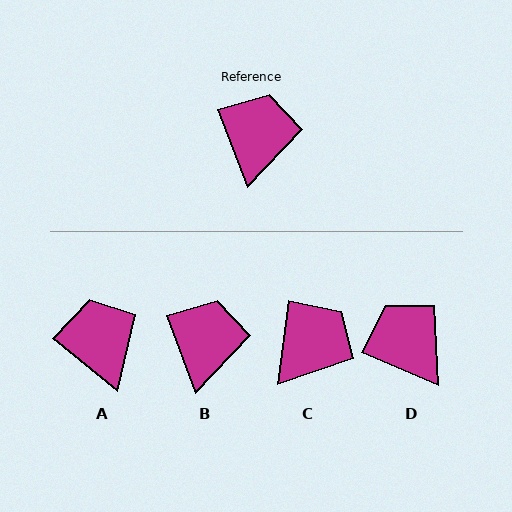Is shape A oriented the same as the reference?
No, it is off by about 30 degrees.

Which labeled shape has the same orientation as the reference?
B.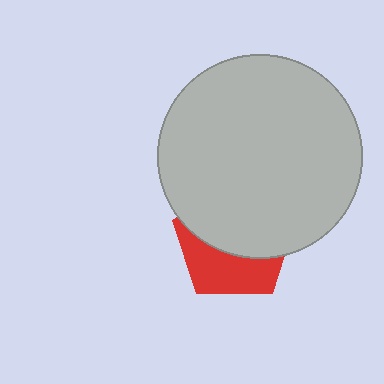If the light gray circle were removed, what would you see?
You would see the complete red pentagon.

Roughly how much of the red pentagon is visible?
A small part of it is visible (roughly 40%).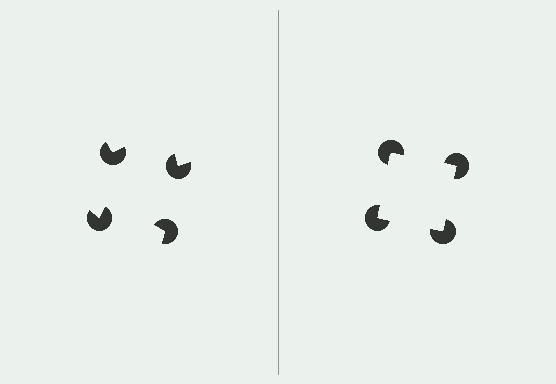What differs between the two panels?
The pac-man discs are positioned identically on both sides; only the wedge orientations differ. On the right they align to a square; on the left they are misaligned.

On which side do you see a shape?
An illusory square appears on the right side. On the left side the wedge cuts are rotated, so no coherent shape forms.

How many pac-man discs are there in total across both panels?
8 — 4 on each side.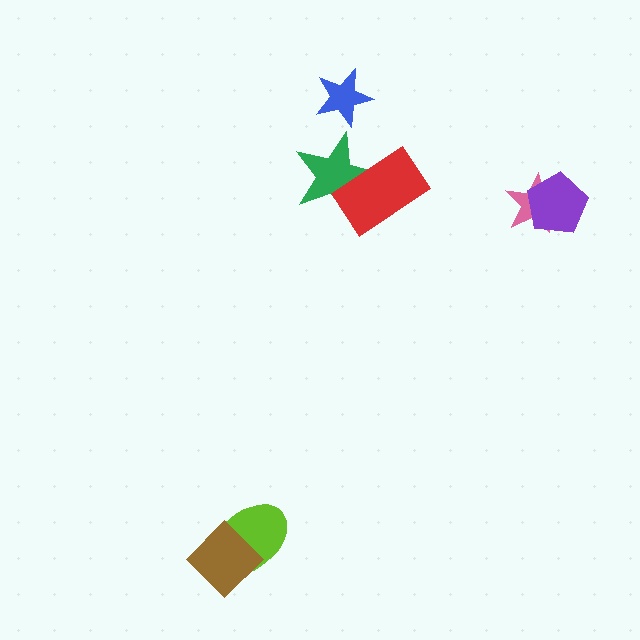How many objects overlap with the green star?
1 object overlaps with the green star.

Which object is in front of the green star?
The red rectangle is in front of the green star.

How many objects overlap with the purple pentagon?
1 object overlaps with the purple pentagon.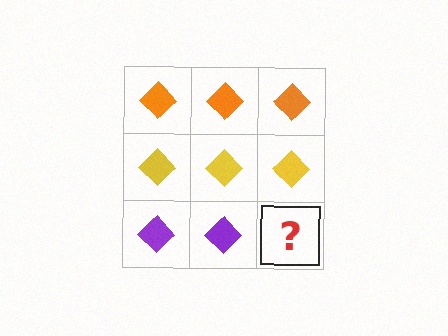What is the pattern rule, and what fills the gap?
The rule is that each row has a consistent color. The gap should be filled with a purple diamond.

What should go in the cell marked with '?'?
The missing cell should contain a purple diamond.